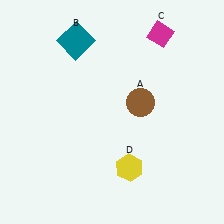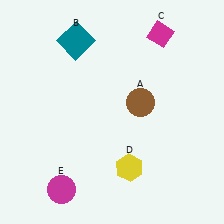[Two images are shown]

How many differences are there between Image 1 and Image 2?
There is 1 difference between the two images.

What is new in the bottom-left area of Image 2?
A magenta circle (E) was added in the bottom-left area of Image 2.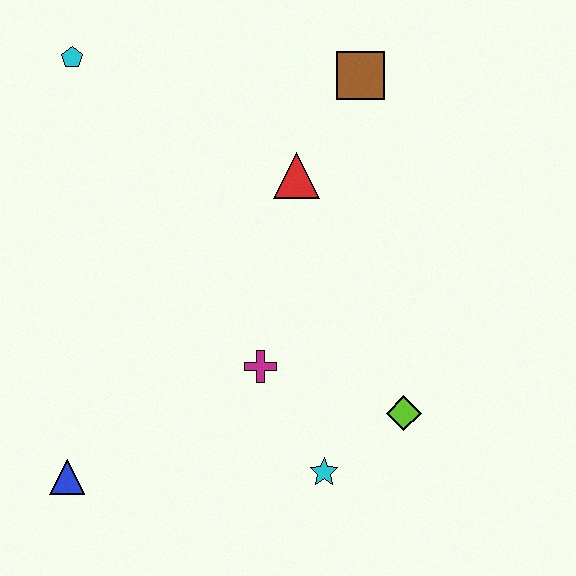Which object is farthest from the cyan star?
The cyan pentagon is farthest from the cyan star.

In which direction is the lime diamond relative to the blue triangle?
The lime diamond is to the right of the blue triangle.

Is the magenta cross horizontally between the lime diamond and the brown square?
No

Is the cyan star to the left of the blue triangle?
No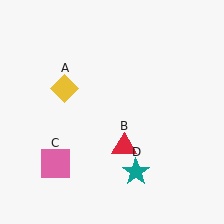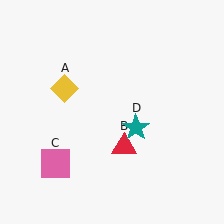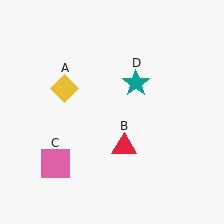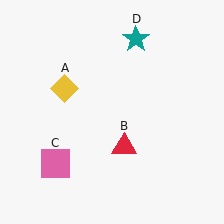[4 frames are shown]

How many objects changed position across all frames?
1 object changed position: teal star (object D).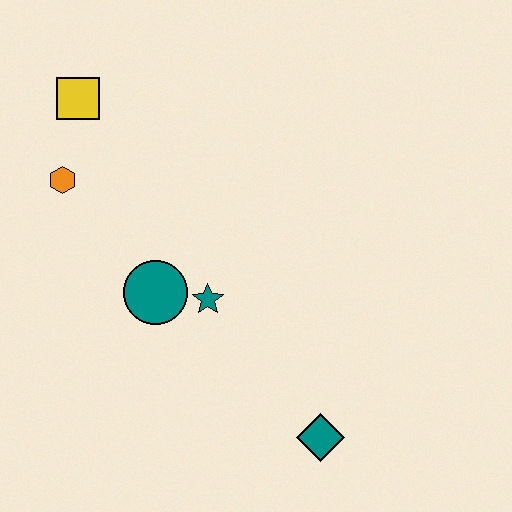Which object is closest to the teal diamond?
The teal star is closest to the teal diamond.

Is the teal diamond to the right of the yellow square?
Yes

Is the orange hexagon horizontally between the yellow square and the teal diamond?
No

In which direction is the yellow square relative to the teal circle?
The yellow square is above the teal circle.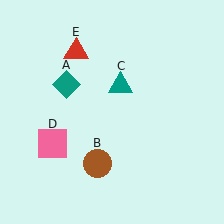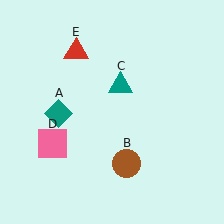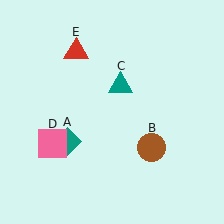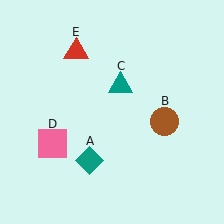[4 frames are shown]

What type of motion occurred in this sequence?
The teal diamond (object A), brown circle (object B) rotated counterclockwise around the center of the scene.